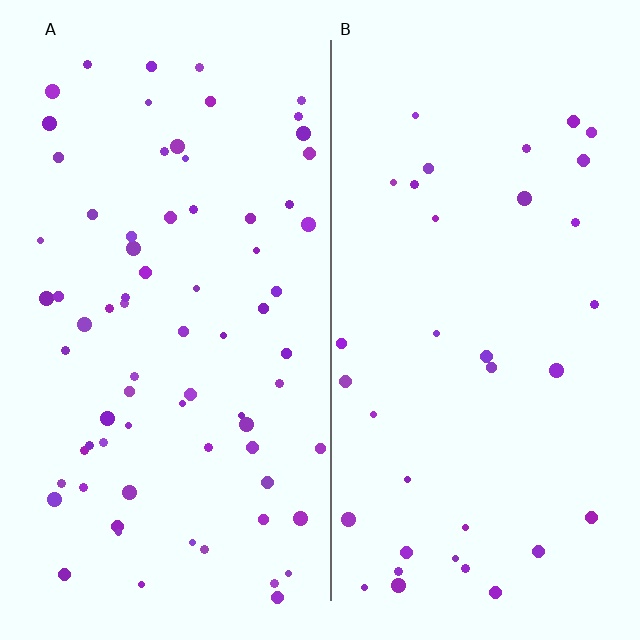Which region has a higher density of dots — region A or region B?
A (the left).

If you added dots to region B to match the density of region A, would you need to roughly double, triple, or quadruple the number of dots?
Approximately double.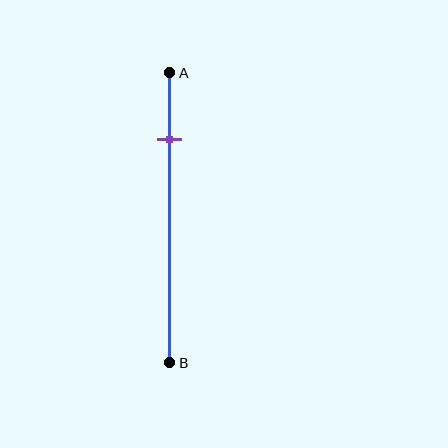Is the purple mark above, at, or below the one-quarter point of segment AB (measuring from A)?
The purple mark is approximately at the one-quarter point of segment AB.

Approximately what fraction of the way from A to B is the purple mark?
The purple mark is approximately 25% of the way from A to B.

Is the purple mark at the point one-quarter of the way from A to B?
Yes, the mark is approximately at the one-quarter point.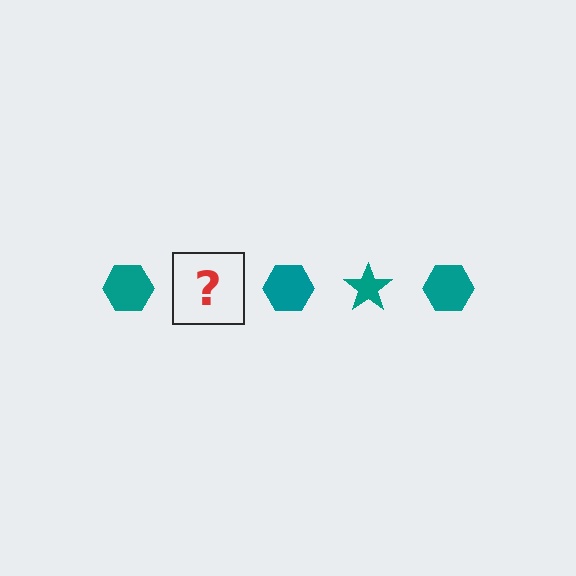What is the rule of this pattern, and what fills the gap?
The rule is that the pattern cycles through hexagon, star shapes in teal. The gap should be filled with a teal star.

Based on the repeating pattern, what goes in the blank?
The blank should be a teal star.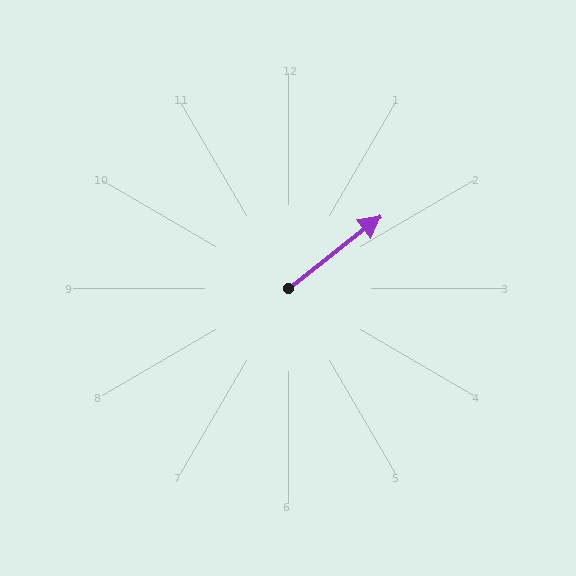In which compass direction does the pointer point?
Northeast.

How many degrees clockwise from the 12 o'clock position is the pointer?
Approximately 52 degrees.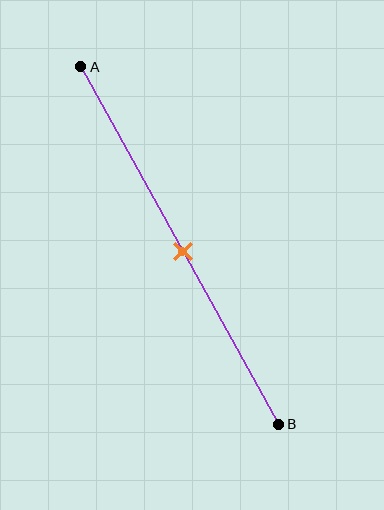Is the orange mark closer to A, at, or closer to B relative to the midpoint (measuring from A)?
The orange mark is approximately at the midpoint of segment AB.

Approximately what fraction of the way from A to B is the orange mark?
The orange mark is approximately 50% of the way from A to B.